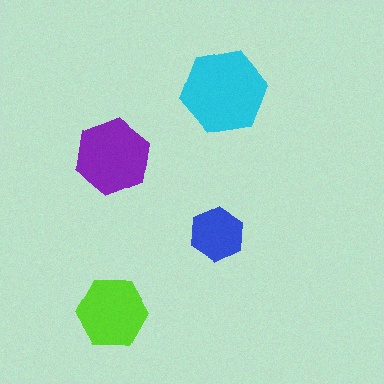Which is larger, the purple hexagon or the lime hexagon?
The purple one.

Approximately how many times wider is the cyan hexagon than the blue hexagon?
About 1.5 times wider.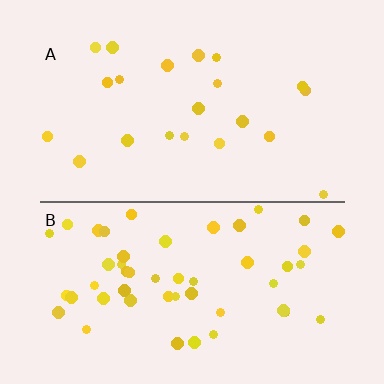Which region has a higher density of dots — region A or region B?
B (the bottom).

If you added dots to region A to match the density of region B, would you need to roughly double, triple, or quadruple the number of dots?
Approximately double.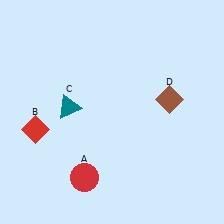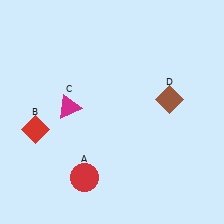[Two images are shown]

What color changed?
The triangle (C) changed from teal in Image 1 to magenta in Image 2.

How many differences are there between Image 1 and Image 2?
There is 1 difference between the two images.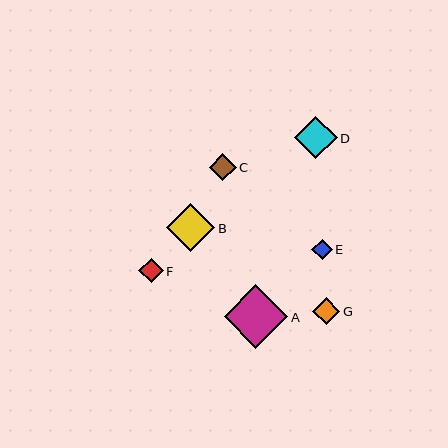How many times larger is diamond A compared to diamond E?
Diamond A is approximately 3.1 times the size of diamond E.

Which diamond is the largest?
Diamond A is the largest with a size of approximately 64 pixels.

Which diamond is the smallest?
Diamond E is the smallest with a size of approximately 21 pixels.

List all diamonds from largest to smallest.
From largest to smallest: A, B, D, G, C, F, E.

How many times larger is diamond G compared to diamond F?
Diamond G is approximately 1.1 times the size of diamond F.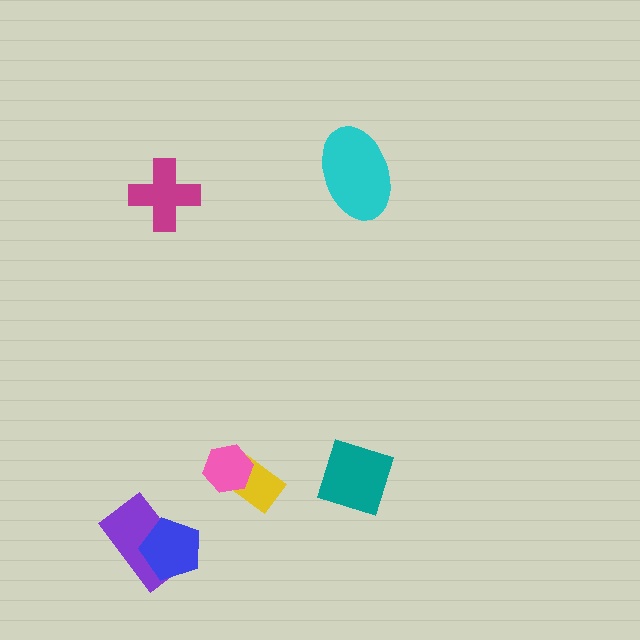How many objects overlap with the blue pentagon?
1 object overlaps with the blue pentagon.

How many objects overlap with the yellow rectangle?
1 object overlaps with the yellow rectangle.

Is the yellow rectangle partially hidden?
Yes, it is partially covered by another shape.